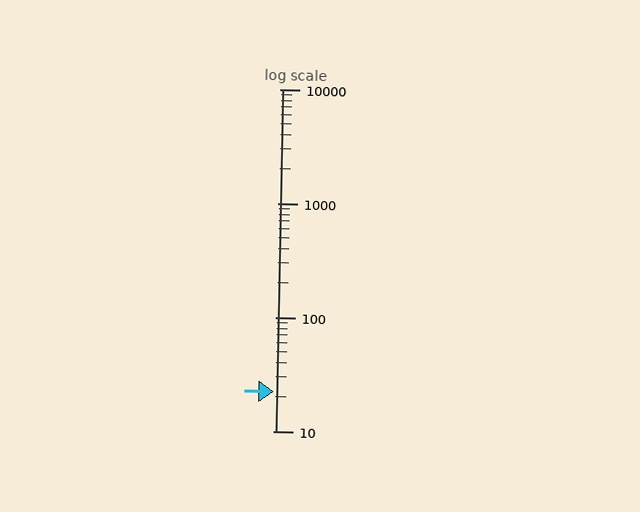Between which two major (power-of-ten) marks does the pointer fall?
The pointer is between 10 and 100.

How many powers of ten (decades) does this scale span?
The scale spans 3 decades, from 10 to 10000.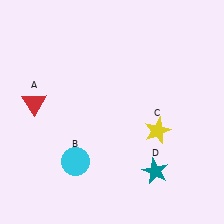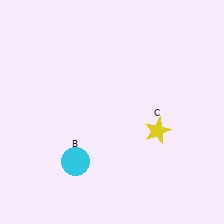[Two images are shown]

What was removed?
The red triangle (A), the teal star (D) were removed in Image 2.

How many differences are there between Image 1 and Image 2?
There are 2 differences between the two images.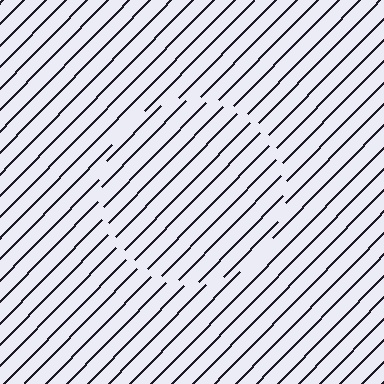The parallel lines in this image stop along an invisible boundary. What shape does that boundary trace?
An illusory circle. The interior of the shape contains the same grating, shifted by half a period — the contour is defined by the phase discontinuity where line-ends from the inner and outer gratings abut.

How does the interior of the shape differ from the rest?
The interior of the shape contains the same grating, shifted by half a period — the contour is defined by the phase discontinuity where line-ends from the inner and outer gratings abut.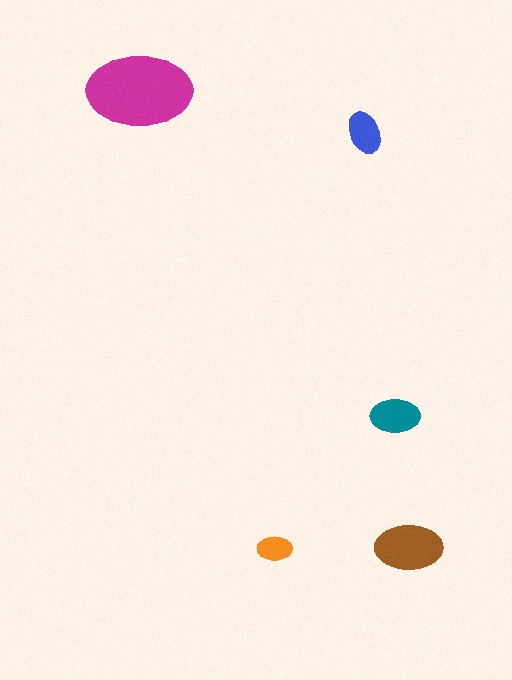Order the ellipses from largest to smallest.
the magenta one, the brown one, the teal one, the blue one, the orange one.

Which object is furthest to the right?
The brown ellipse is rightmost.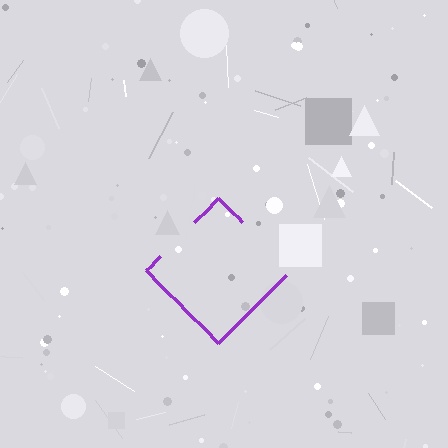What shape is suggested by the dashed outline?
The dashed outline suggests a diamond.